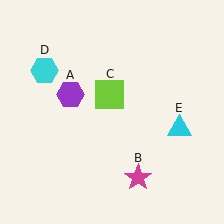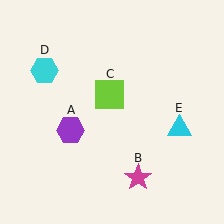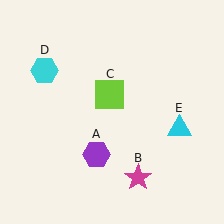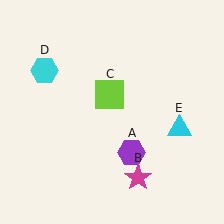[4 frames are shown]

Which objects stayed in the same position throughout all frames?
Magenta star (object B) and lime square (object C) and cyan hexagon (object D) and cyan triangle (object E) remained stationary.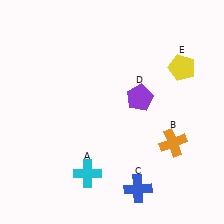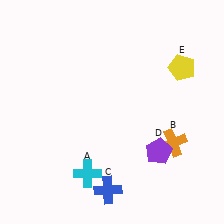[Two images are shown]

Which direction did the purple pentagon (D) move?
The purple pentagon (D) moved down.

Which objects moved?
The objects that moved are: the blue cross (C), the purple pentagon (D).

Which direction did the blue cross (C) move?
The blue cross (C) moved left.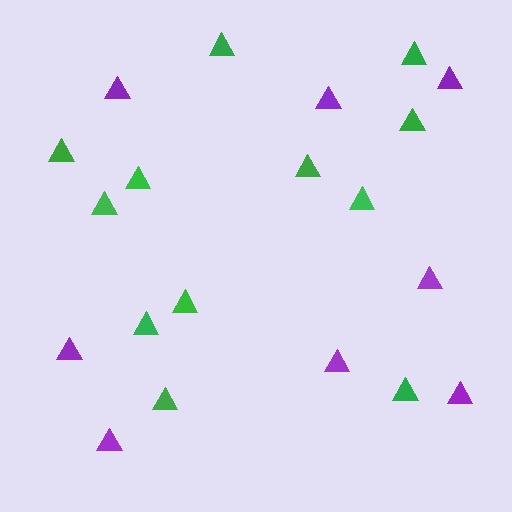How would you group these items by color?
There are 2 groups: one group of purple triangles (8) and one group of green triangles (12).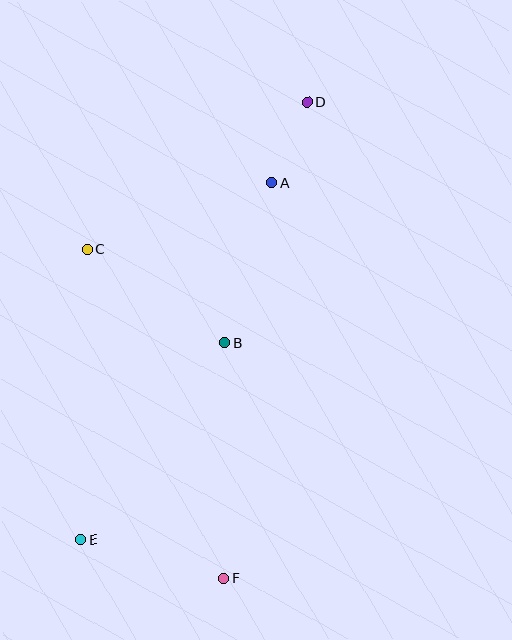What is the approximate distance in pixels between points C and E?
The distance between C and E is approximately 290 pixels.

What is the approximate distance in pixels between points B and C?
The distance between B and C is approximately 166 pixels.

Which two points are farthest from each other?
Points D and E are farthest from each other.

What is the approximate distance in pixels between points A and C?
The distance between A and C is approximately 196 pixels.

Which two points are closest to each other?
Points A and D are closest to each other.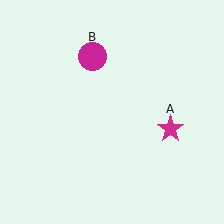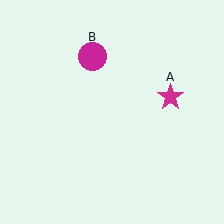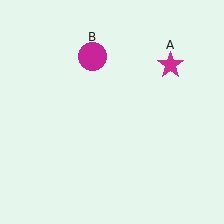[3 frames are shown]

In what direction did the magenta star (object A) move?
The magenta star (object A) moved up.